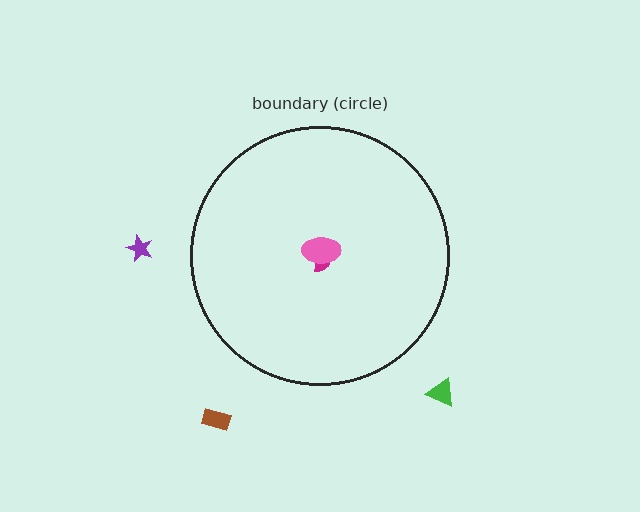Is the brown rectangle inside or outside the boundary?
Outside.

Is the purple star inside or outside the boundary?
Outside.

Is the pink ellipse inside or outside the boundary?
Inside.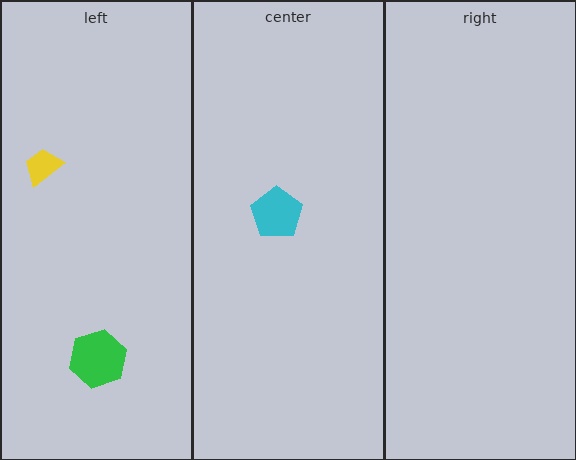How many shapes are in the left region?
2.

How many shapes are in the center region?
1.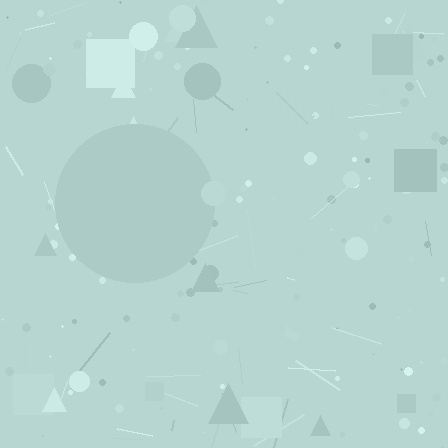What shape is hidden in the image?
A circle is hidden in the image.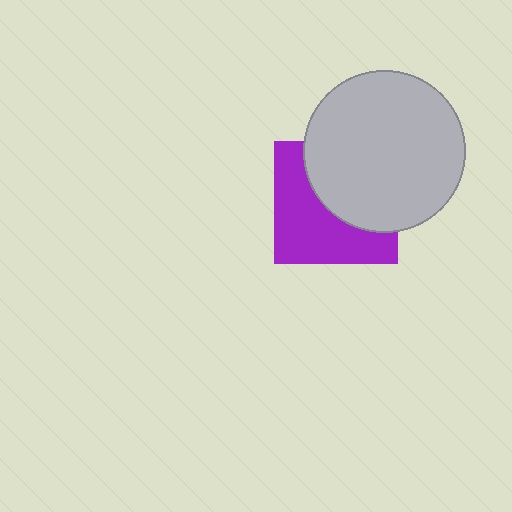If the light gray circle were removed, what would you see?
You would see the complete purple square.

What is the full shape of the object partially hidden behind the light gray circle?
The partially hidden object is a purple square.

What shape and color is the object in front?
The object in front is a light gray circle.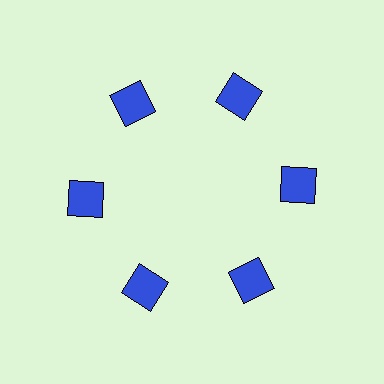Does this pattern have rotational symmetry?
Yes, this pattern has 6-fold rotational symmetry. It looks the same after rotating 60 degrees around the center.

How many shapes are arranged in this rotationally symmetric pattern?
There are 6 shapes, arranged in 6 groups of 1.